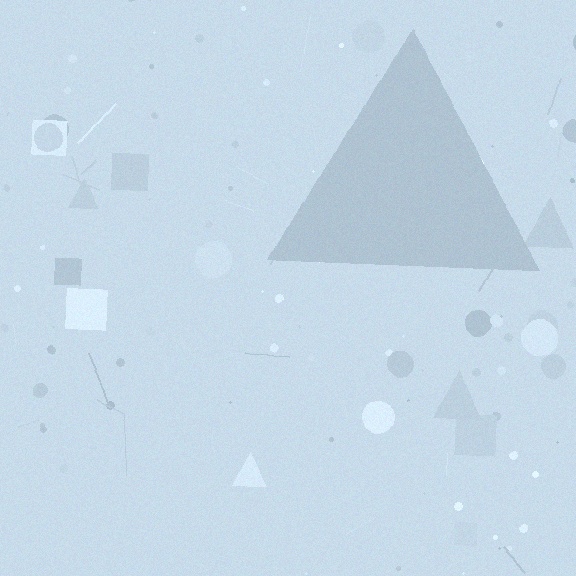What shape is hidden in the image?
A triangle is hidden in the image.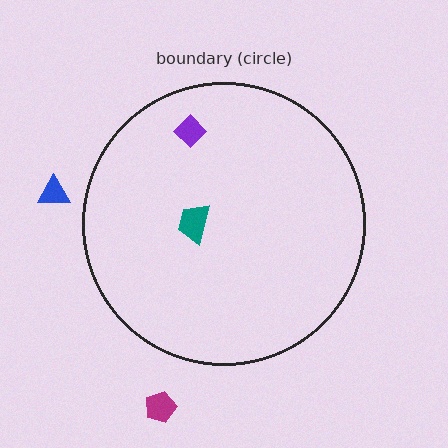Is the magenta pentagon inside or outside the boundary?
Outside.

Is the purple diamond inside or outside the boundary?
Inside.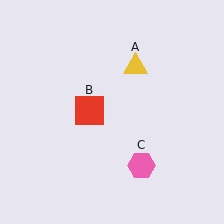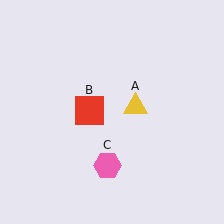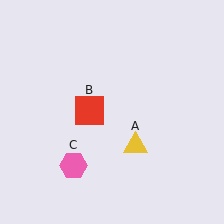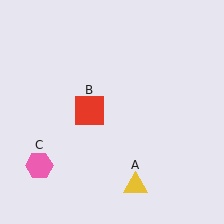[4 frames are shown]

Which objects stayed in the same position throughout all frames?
Red square (object B) remained stationary.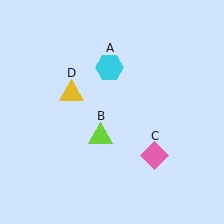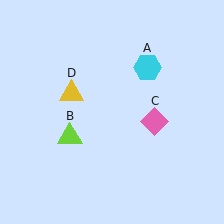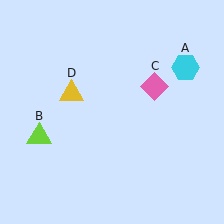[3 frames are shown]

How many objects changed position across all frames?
3 objects changed position: cyan hexagon (object A), lime triangle (object B), pink diamond (object C).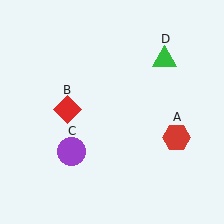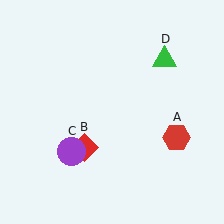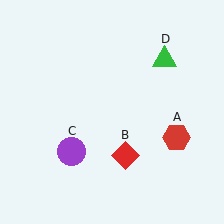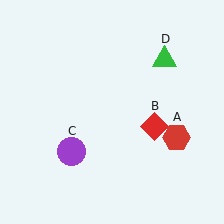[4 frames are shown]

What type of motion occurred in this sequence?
The red diamond (object B) rotated counterclockwise around the center of the scene.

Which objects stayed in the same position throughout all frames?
Red hexagon (object A) and purple circle (object C) and green triangle (object D) remained stationary.